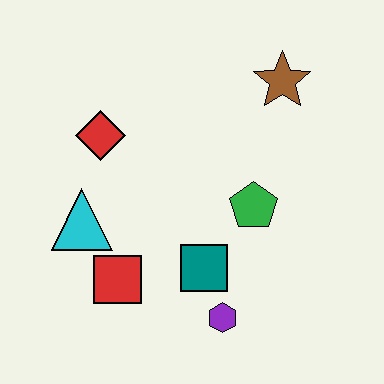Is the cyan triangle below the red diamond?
Yes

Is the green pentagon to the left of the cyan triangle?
No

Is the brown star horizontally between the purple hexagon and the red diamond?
No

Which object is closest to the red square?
The cyan triangle is closest to the red square.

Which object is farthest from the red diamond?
The purple hexagon is farthest from the red diamond.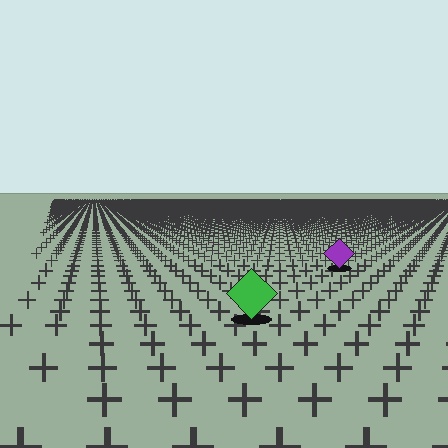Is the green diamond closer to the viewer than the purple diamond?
Yes. The green diamond is closer — you can tell from the texture gradient: the ground texture is coarser near it.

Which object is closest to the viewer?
The green diamond is closest. The texture marks near it are larger and more spread out.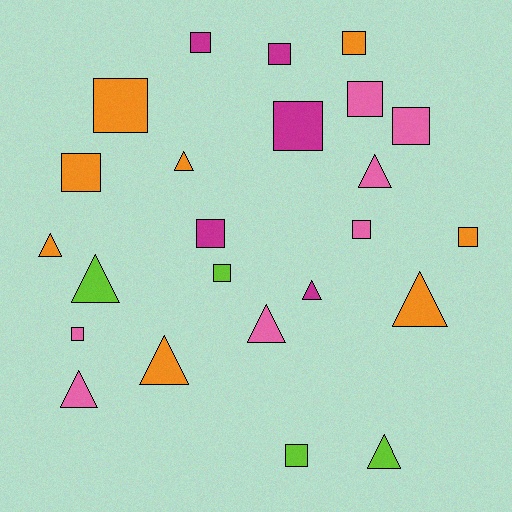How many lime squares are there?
There are 2 lime squares.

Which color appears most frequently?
Orange, with 8 objects.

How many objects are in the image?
There are 24 objects.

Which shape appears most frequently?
Square, with 14 objects.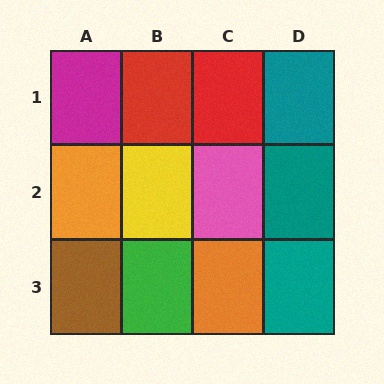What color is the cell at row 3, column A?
Brown.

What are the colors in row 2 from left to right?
Orange, yellow, pink, teal.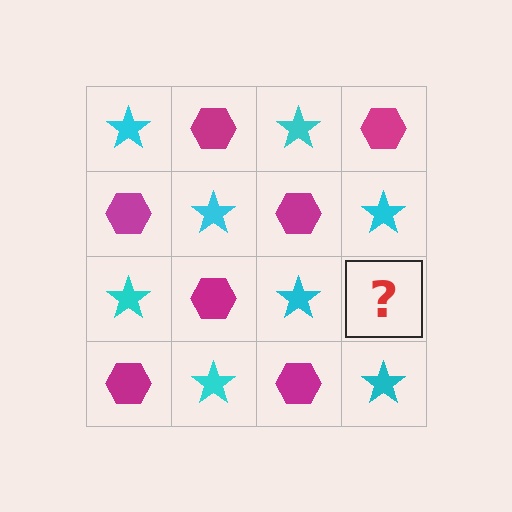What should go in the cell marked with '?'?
The missing cell should contain a magenta hexagon.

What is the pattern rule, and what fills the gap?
The rule is that it alternates cyan star and magenta hexagon in a checkerboard pattern. The gap should be filled with a magenta hexagon.